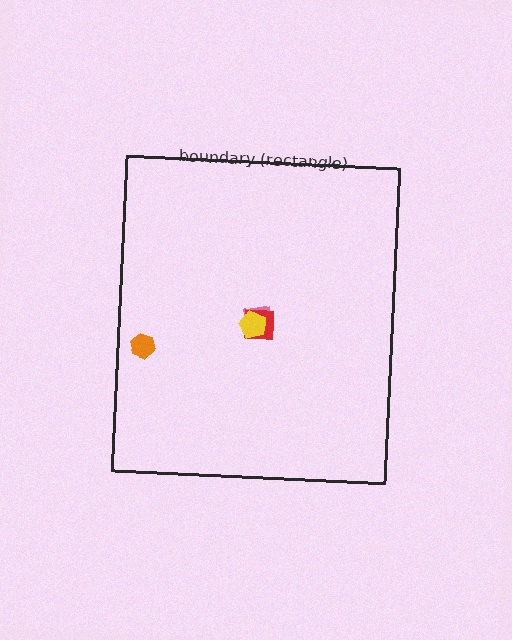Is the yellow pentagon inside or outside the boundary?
Inside.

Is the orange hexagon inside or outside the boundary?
Inside.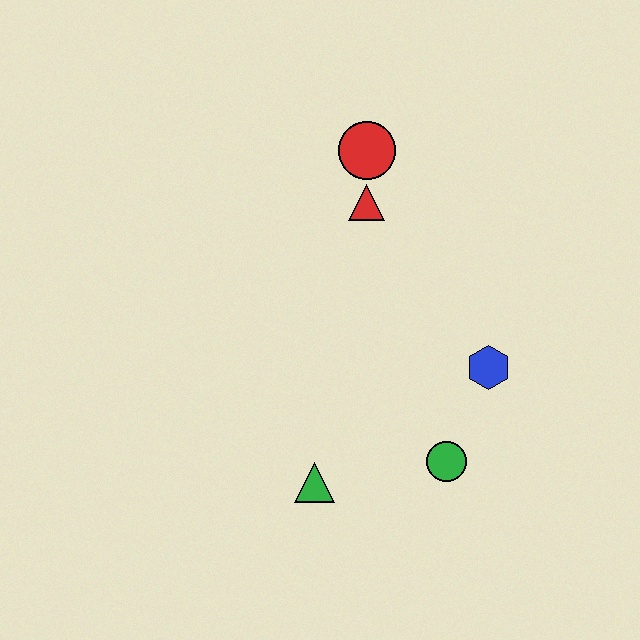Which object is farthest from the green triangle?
The red circle is farthest from the green triangle.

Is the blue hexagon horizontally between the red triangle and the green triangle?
No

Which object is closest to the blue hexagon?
The green circle is closest to the blue hexagon.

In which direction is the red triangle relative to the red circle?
The red triangle is below the red circle.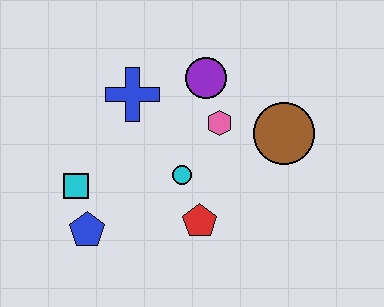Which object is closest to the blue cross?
The purple circle is closest to the blue cross.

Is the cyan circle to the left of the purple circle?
Yes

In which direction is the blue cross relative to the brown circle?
The blue cross is to the left of the brown circle.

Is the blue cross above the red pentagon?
Yes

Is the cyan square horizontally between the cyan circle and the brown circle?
No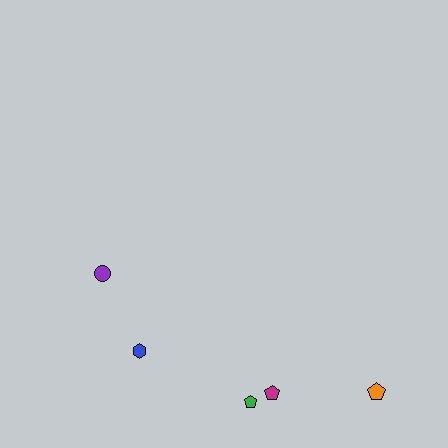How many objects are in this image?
There are 5 objects.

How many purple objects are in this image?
There is 1 purple object.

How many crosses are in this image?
There are no crosses.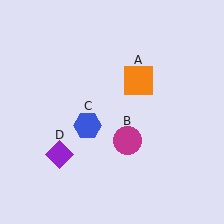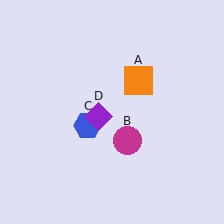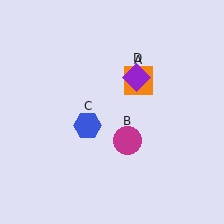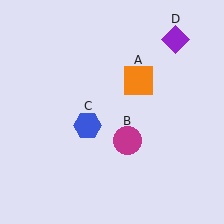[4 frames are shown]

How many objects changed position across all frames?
1 object changed position: purple diamond (object D).